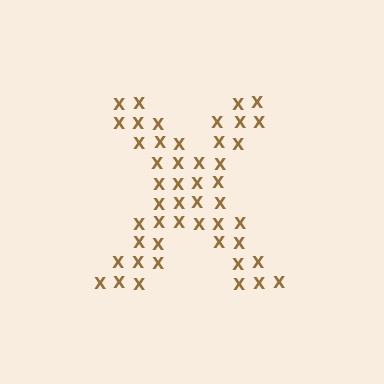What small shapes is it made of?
It is made of small letter X's.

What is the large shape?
The large shape is the letter X.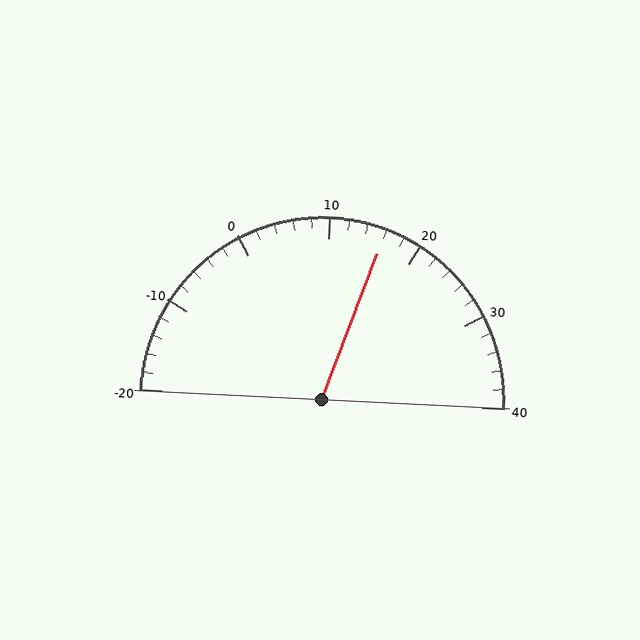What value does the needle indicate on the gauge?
The needle indicates approximately 16.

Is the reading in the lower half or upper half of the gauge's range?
The reading is in the upper half of the range (-20 to 40).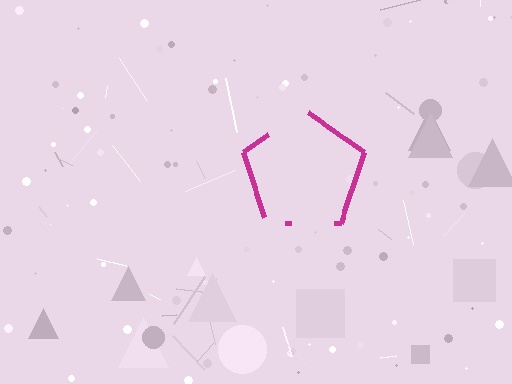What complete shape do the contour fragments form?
The contour fragments form a pentagon.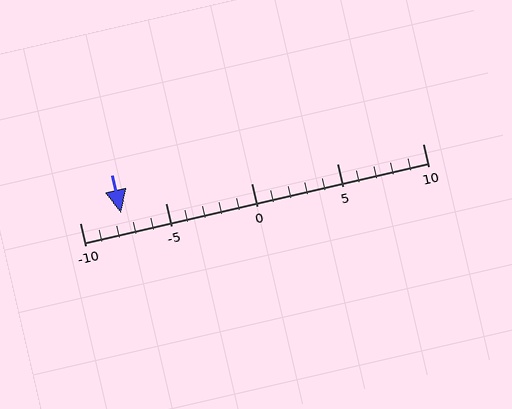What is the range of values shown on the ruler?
The ruler shows values from -10 to 10.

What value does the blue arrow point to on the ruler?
The blue arrow points to approximately -8.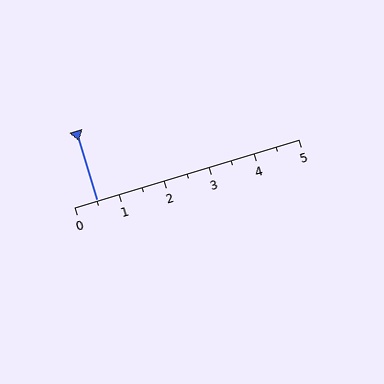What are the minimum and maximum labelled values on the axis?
The axis runs from 0 to 5.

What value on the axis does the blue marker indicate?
The marker indicates approximately 0.5.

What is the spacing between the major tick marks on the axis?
The major ticks are spaced 1 apart.